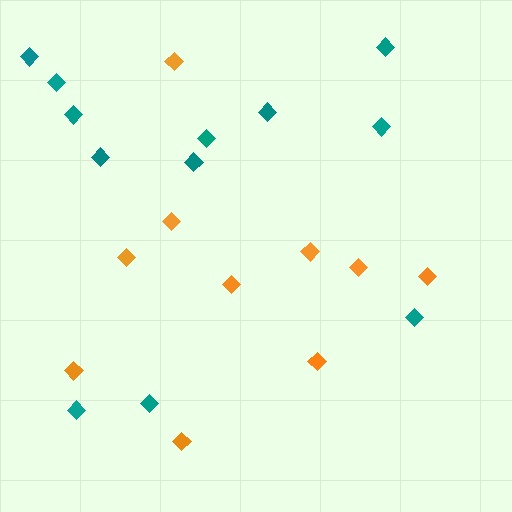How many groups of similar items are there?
There are 2 groups: one group of orange diamonds (10) and one group of teal diamonds (12).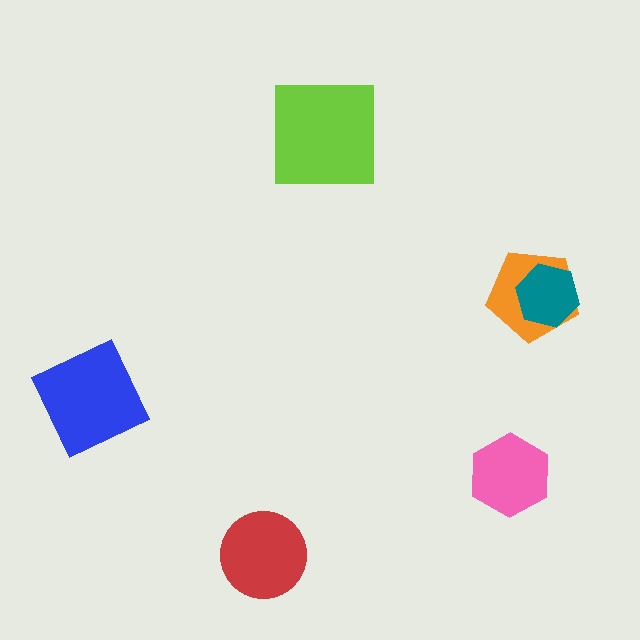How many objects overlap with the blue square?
0 objects overlap with the blue square.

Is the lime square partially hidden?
No, no other shape covers it.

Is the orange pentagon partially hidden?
Yes, it is partially covered by another shape.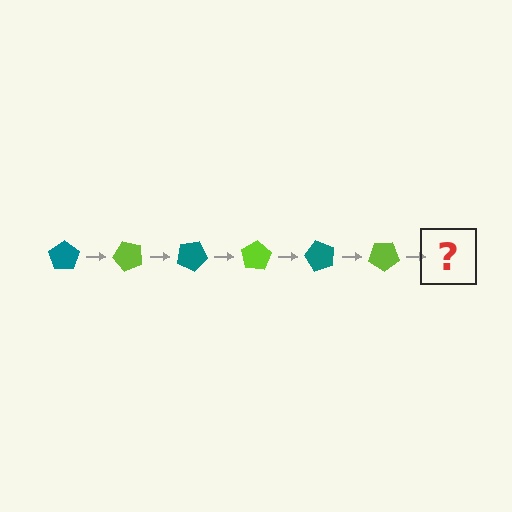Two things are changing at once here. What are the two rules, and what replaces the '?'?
The two rules are that it rotates 50 degrees each step and the color cycles through teal and lime. The '?' should be a teal pentagon, rotated 300 degrees from the start.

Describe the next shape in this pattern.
It should be a teal pentagon, rotated 300 degrees from the start.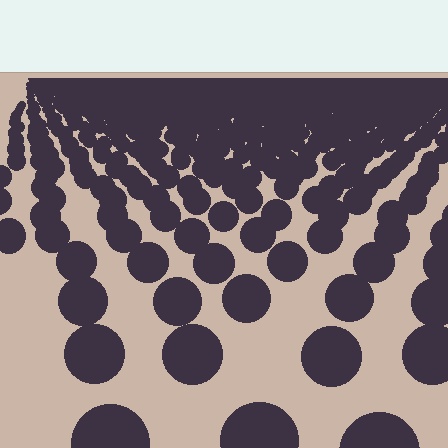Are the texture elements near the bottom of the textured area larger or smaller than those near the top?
Larger. Near the bottom, elements are closer to the viewer and appear at a bigger on-screen size.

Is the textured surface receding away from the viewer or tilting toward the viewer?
The surface is receding away from the viewer. Texture elements get smaller and denser toward the top.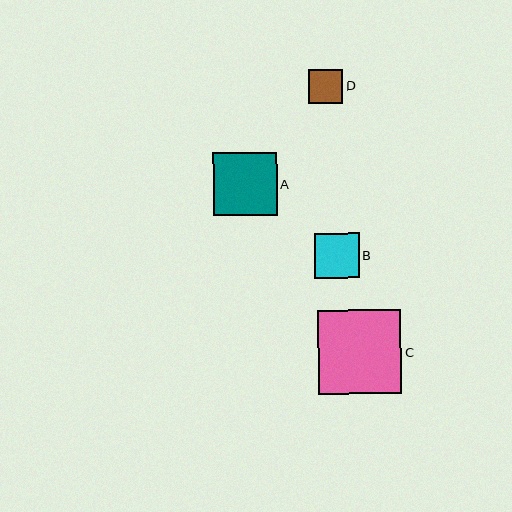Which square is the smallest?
Square D is the smallest with a size of approximately 34 pixels.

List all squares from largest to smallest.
From largest to smallest: C, A, B, D.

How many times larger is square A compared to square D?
Square A is approximately 1.9 times the size of square D.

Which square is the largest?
Square C is the largest with a size of approximately 84 pixels.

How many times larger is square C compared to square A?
Square C is approximately 1.3 times the size of square A.